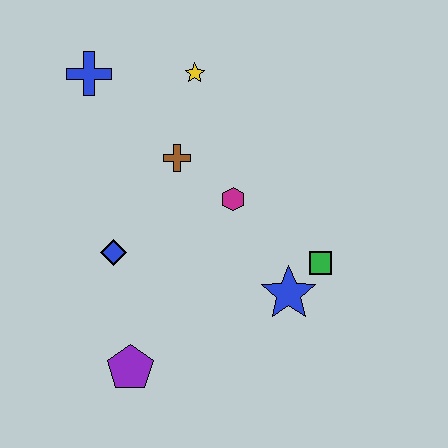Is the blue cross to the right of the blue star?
No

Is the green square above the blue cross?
No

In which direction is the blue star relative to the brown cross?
The blue star is below the brown cross.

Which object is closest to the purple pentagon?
The blue diamond is closest to the purple pentagon.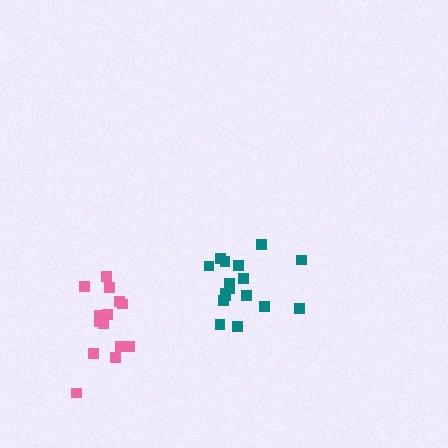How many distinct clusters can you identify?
There are 2 distinct clusters.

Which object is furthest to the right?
The teal cluster is rightmost.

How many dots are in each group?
Group 1: 17 dots, Group 2: 14 dots (31 total).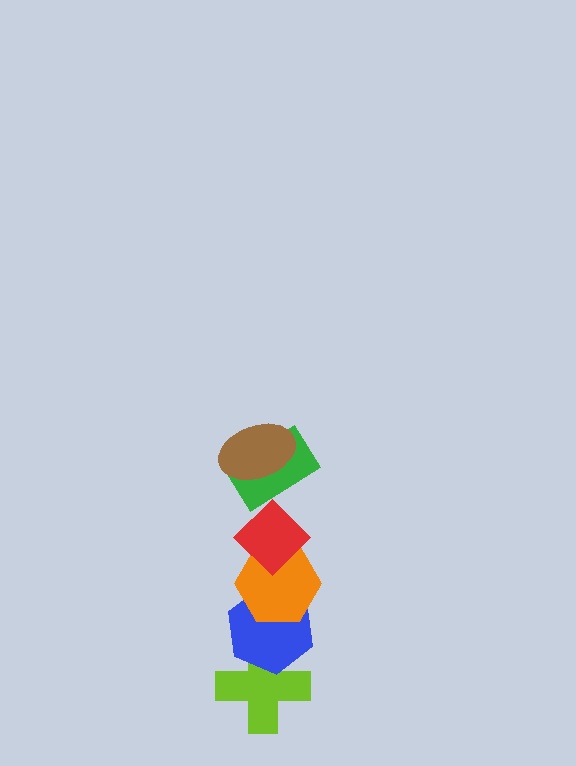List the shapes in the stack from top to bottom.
From top to bottom: the brown ellipse, the green rectangle, the red diamond, the orange hexagon, the blue hexagon, the lime cross.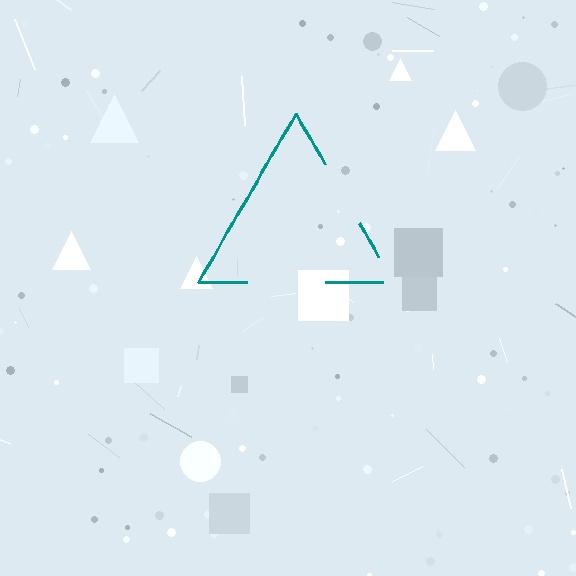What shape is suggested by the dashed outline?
The dashed outline suggests a triangle.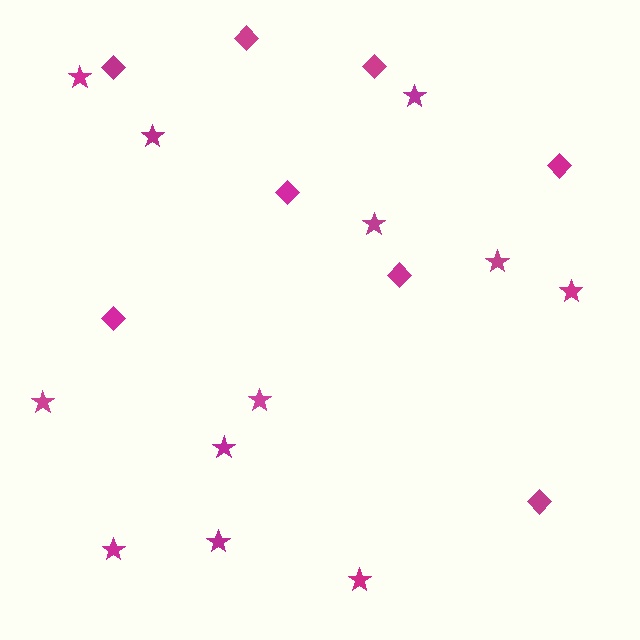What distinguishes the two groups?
There are 2 groups: one group of diamonds (8) and one group of stars (12).